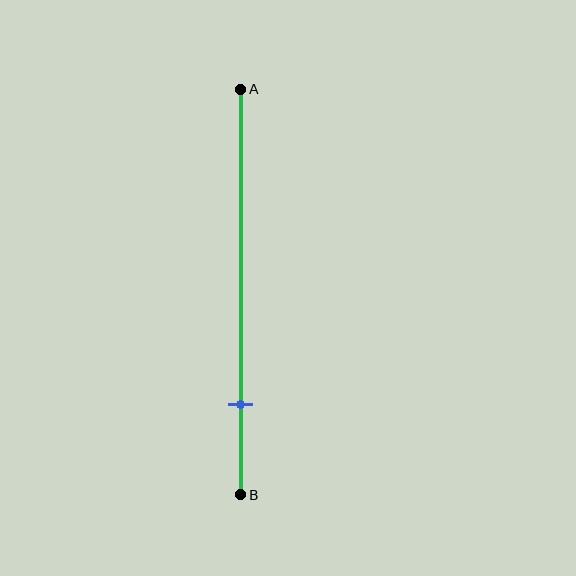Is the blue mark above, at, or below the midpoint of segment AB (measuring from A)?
The blue mark is below the midpoint of segment AB.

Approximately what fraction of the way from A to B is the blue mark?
The blue mark is approximately 80% of the way from A to B.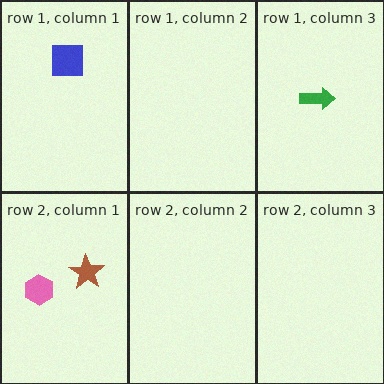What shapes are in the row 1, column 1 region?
The blue square.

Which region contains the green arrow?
The row 1, column 3 region.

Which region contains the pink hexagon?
The row 2, column 1 region.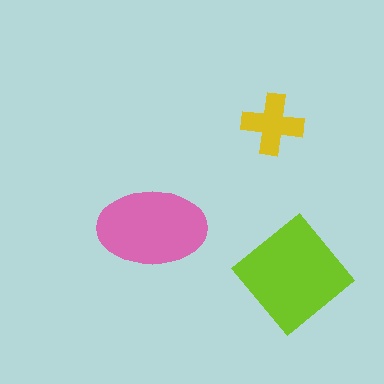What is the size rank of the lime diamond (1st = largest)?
1st.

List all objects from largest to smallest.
The lime diamond, the pink ellipse, the yellow cross.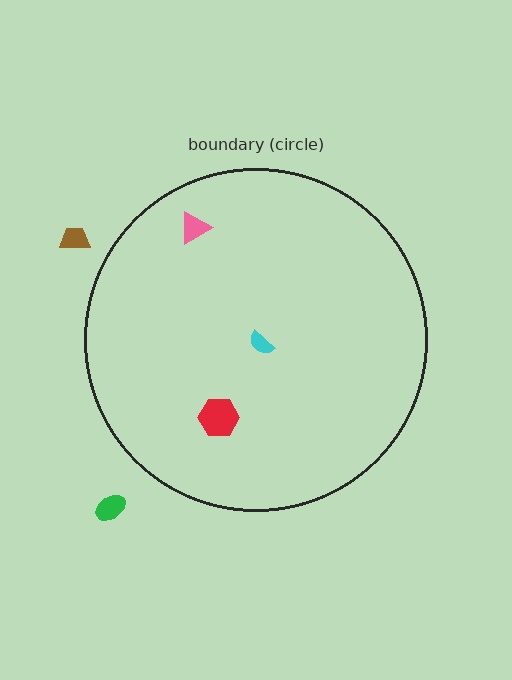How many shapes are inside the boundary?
3 inside, 2 outside.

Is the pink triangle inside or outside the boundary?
Inside.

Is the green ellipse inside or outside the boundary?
Outside.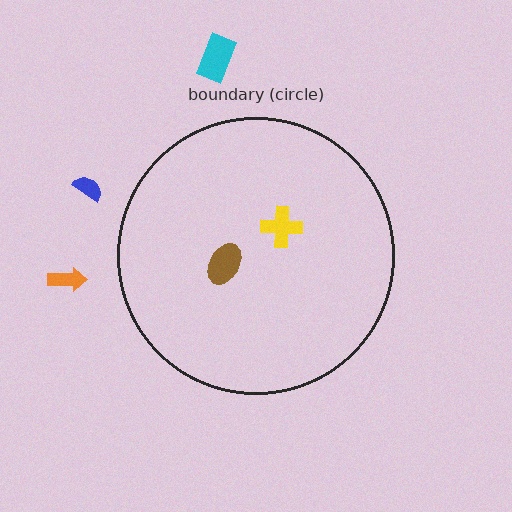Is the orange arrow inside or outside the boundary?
Outside.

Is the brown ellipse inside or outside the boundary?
Inside.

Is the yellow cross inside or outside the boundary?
Inside.